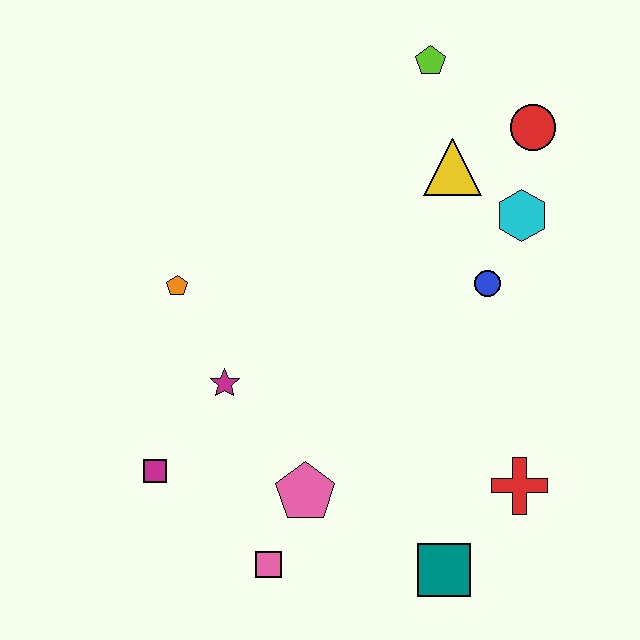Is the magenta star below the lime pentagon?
Yes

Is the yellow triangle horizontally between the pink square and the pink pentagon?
No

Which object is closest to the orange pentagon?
The magenta star is closest to the orange pentagon.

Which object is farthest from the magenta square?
The red circle is farthest from the magenta square.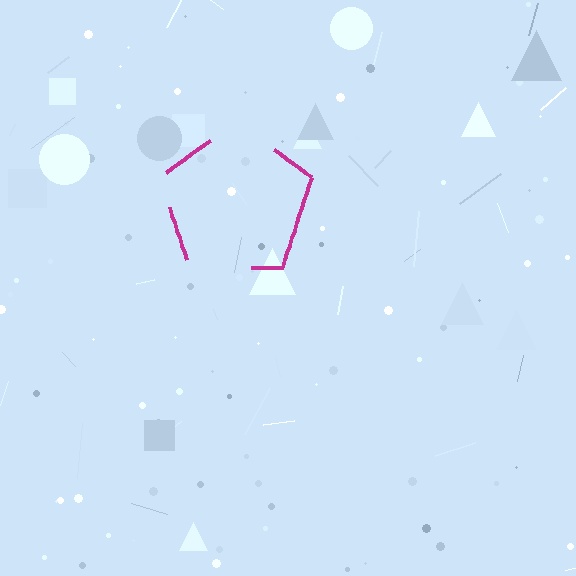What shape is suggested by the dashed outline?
The dashed outline suggests a pentagon.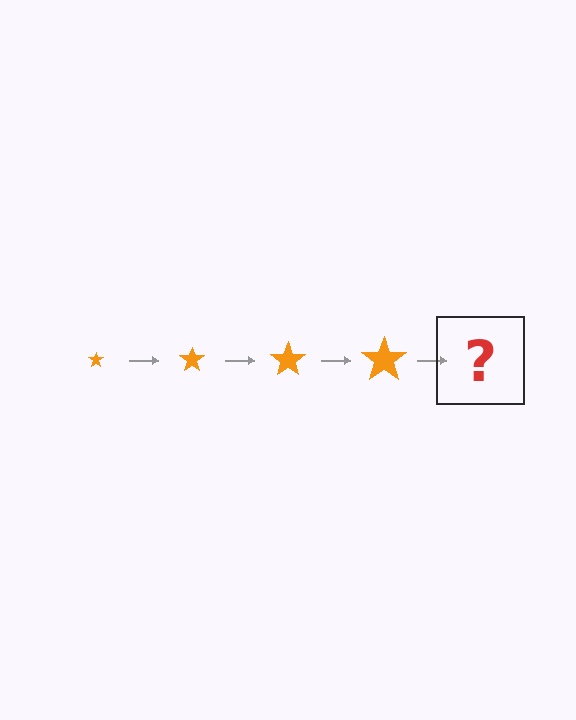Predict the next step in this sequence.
The next step is an orange star, larger than the previous one.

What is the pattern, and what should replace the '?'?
The pattern is that the star gets progressively larger each step. The '?' should be an orange star, larger than the previous one.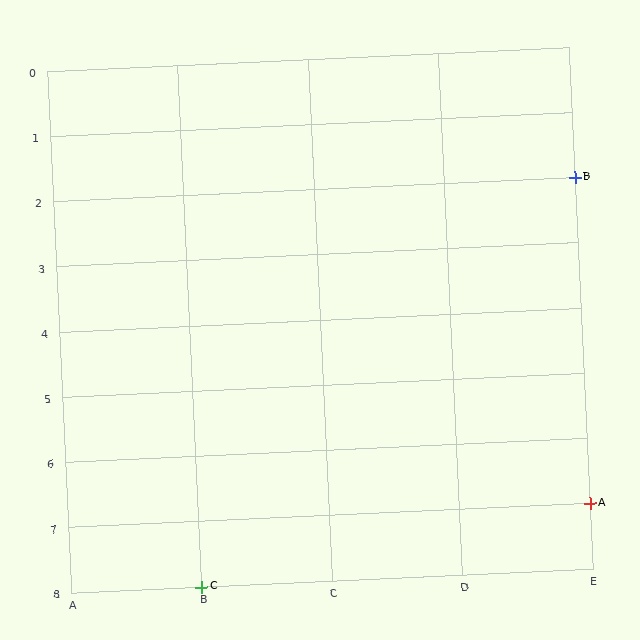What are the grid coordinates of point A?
Point A is at grid coordinates (E, 7).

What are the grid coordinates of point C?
Point C is at grid coordinates (B, 8).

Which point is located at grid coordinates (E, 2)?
Point B is at (E, 2).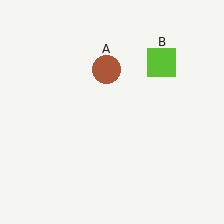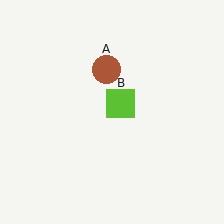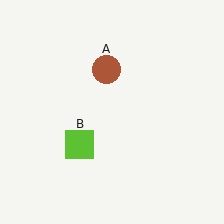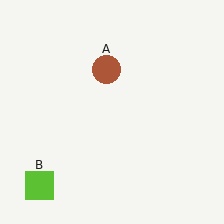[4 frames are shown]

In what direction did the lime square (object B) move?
The lime square (object B) moved down and to the left.